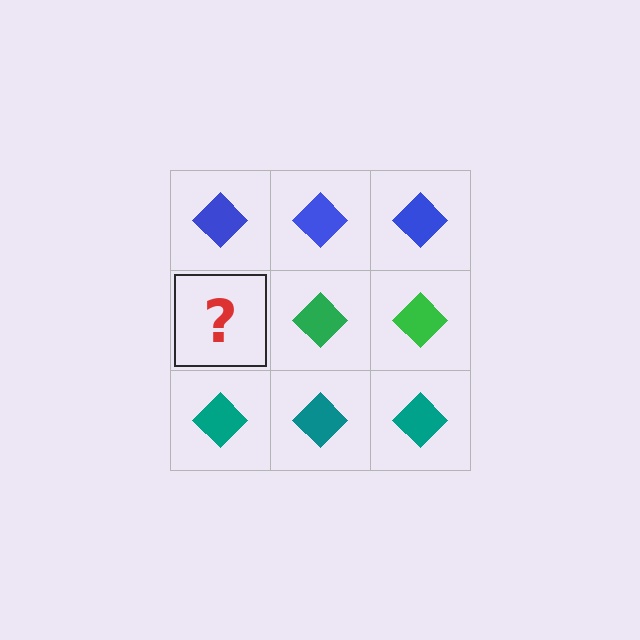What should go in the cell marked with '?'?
The missing cell should contain a green diamond.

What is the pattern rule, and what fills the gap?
The rule is that each row has a consistent color. The gap should be filled with a green diamond.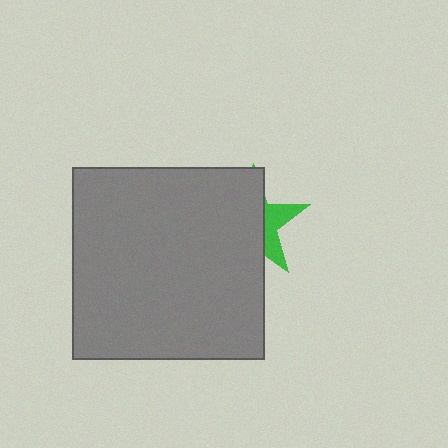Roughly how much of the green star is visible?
A small part of it is visible (roughly 31%).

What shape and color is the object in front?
The object in front is a gray square.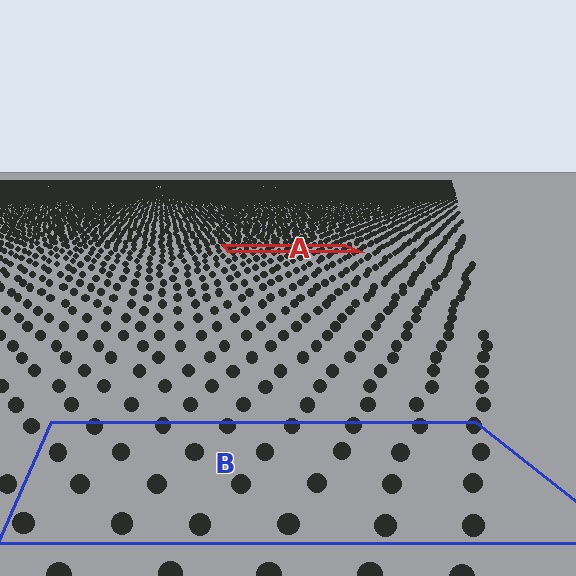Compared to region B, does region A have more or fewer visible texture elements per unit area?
Region A has more texture elements per unit area — they are packed more densely because it is farther away.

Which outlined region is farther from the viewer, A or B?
Region A is farther from the viewer — the texture elements inside it appear smaller and more densely packed.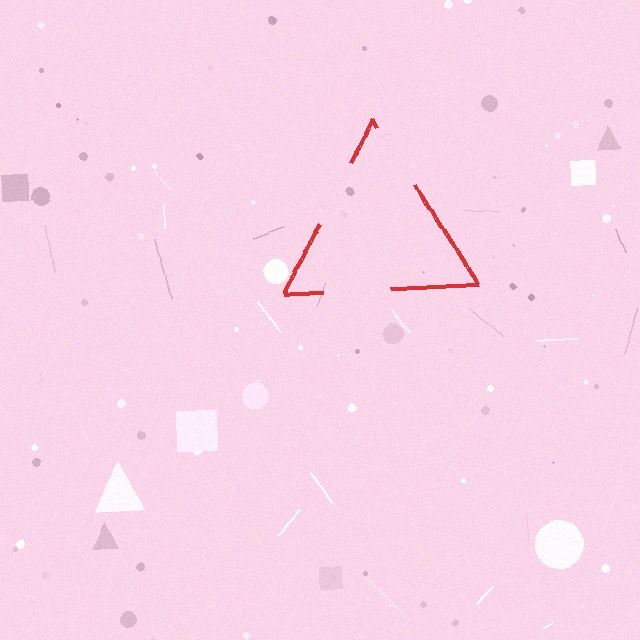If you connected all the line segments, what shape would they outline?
They would outline a triangle.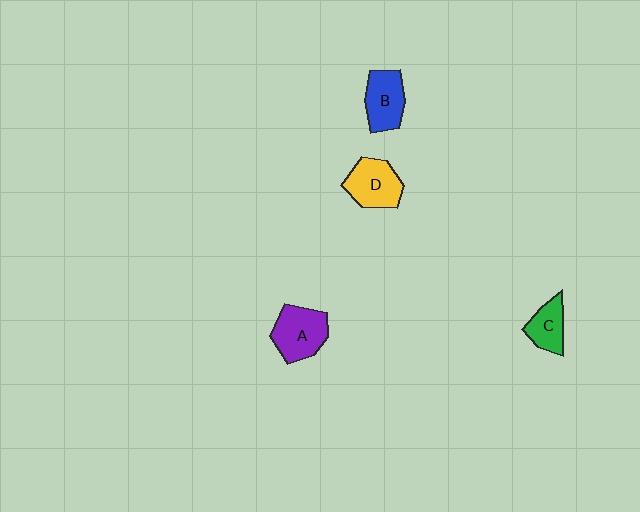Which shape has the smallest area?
Shape C (green).